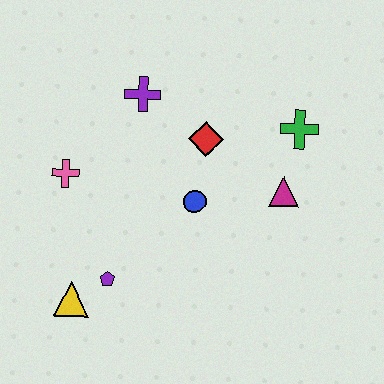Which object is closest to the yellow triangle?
The purple pentagon is closest to the yellow triangle.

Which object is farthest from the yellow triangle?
The green cross is farthest from the yellow triangle.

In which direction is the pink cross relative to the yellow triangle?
The pink cross is above the yellow triangle.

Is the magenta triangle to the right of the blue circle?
Yes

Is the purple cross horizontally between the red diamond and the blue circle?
No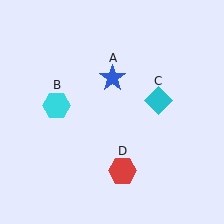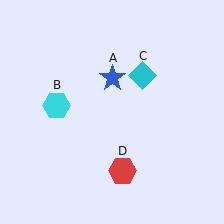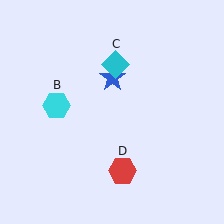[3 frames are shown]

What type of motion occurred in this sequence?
The cyan diamond (object C) rotated counterclockwise around the center of the scene.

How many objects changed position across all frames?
1 object changed position: cyan diamond (object C).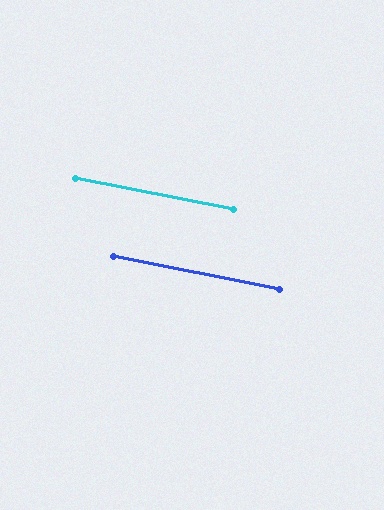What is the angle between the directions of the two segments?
Approximately 0 degrees.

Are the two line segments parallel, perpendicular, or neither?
Parallel — their directions differ by only 0.2°.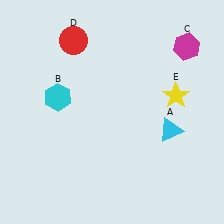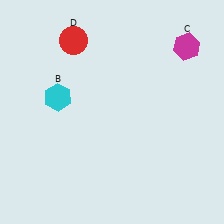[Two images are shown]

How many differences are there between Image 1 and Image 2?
There are 2 differences between the two images.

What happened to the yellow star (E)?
The yellow star (E) was removed in Image 2. It was in the top-right area of Image 1.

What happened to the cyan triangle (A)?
The cyan triangle (A) was removed in Image 2. It was in the bottom-right area of Image 1.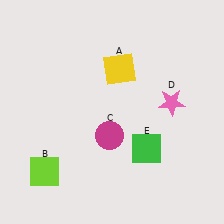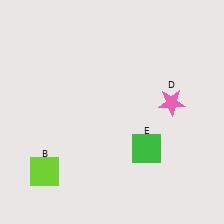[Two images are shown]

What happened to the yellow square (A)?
The yellow square (A) was removed in Image 2. It was in the top-right area of Image 1.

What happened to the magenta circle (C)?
The magenta circle (C) was removed in Image 2. It was in the bottom-left area of Image 1.